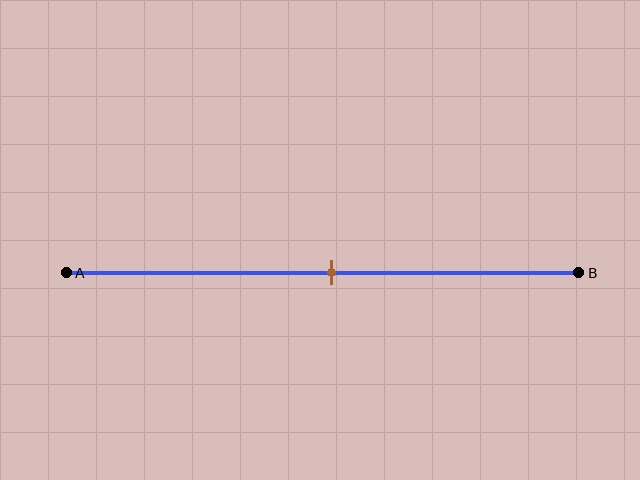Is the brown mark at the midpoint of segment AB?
Yes, the mark is approximately at the midpoint.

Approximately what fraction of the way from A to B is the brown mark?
The brown mark is approximately 50% of the way from A to B.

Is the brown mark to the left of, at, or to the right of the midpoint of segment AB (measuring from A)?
The brown mark is approximately at the midpoint of segment AB.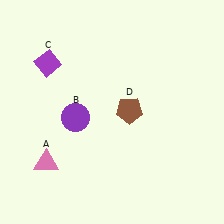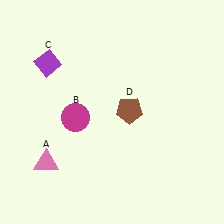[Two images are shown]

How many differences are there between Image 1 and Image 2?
There is 1 difference between the two images.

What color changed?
The circle (B) changed from purple in Image 1 to magenta in Image 2.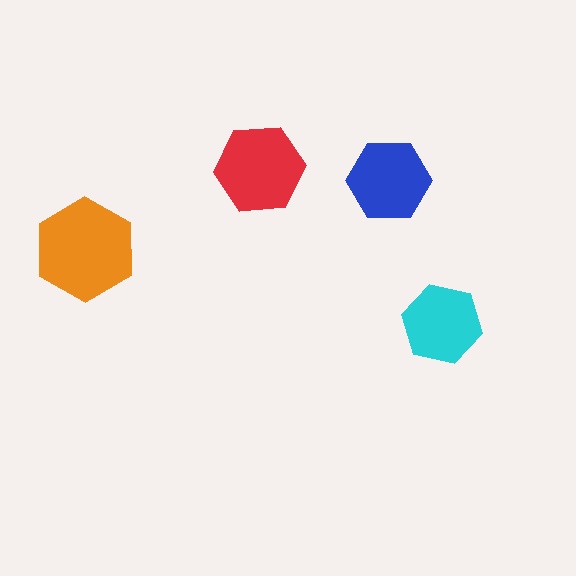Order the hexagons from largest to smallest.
the orange one, the red one, the blue one, the cyan one.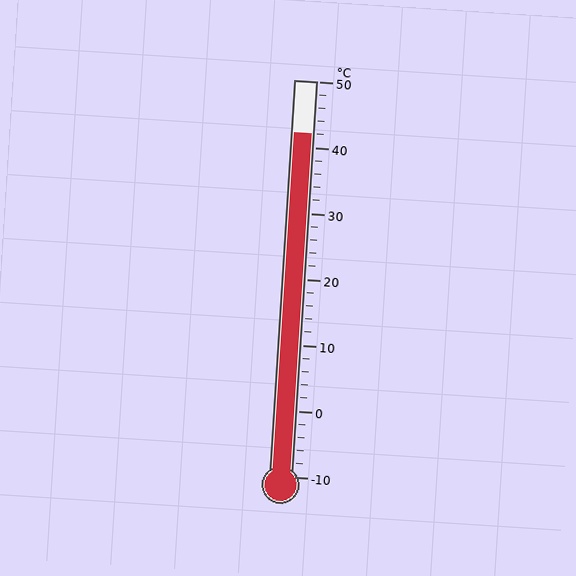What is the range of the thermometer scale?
The thermometer scale ranges from -10°C to 50°C.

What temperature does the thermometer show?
The thermometer shows approximately 42°C.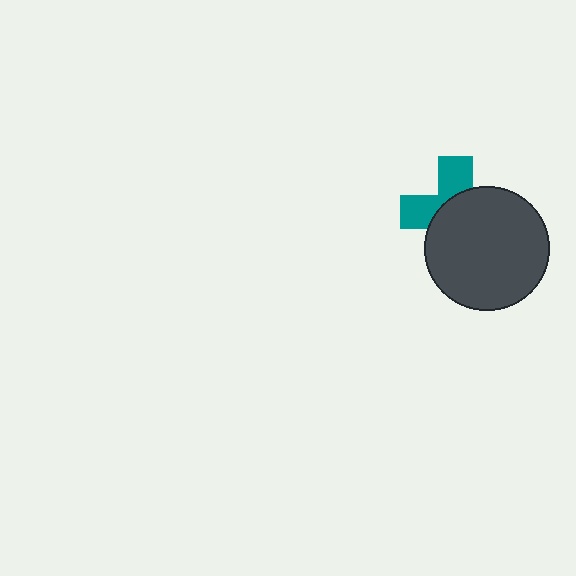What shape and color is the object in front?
The object in front is a dark gray circle.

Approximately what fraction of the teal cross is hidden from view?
Roughly 60% of the teal cross is hidden behind the dark gray circle.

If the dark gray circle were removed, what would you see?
You would see the complete teal cross.